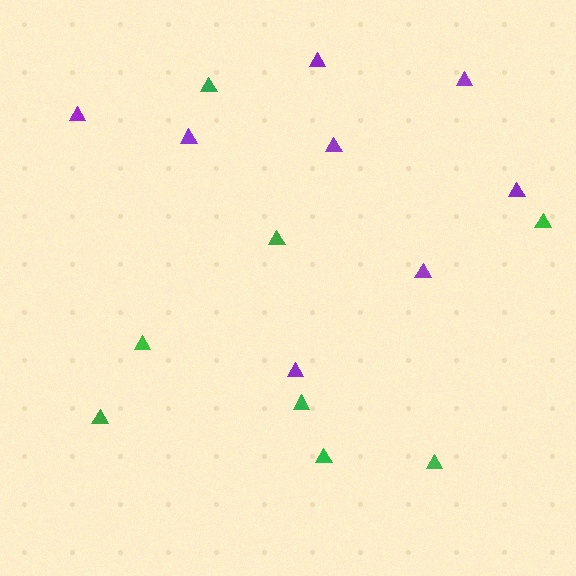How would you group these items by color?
There are 2 groups: one group of purple triangles (8) and one group of green triangles (8).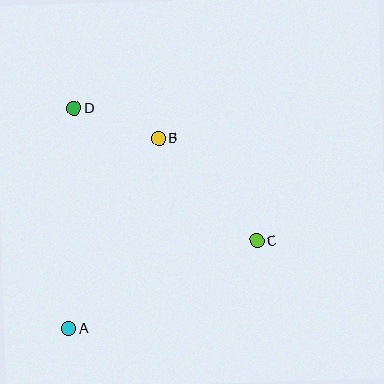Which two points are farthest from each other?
Points C and D are farthest from each other.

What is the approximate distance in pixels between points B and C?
The distance between B and C is approximately 142 pixels.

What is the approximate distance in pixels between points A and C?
The distance between A and C is approximately 207 pixels.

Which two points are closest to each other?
Points B and D are closest to each other.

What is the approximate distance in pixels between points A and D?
The distance between A and D is approximately 220 pixels.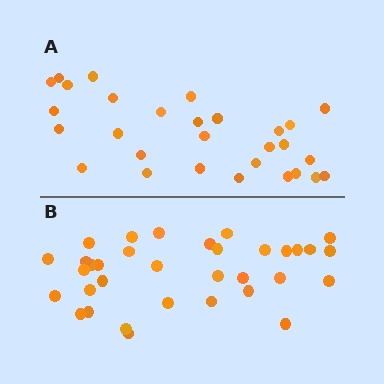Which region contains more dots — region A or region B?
Region B (the bottom region) has more dots.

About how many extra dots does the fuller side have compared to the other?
Region B has about 5 more dots than region A.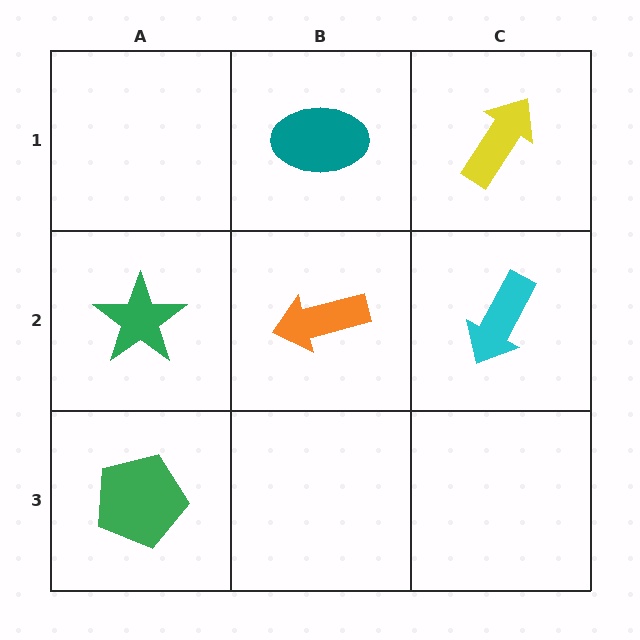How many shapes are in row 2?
3 shapes.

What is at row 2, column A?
A green star.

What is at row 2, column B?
An orange arrow.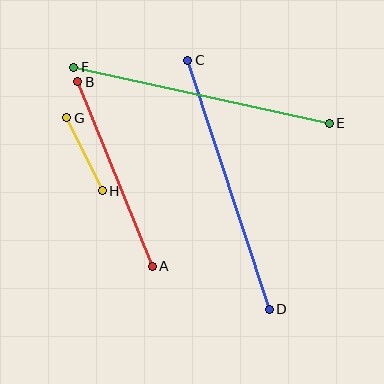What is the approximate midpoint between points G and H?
The midpoint is at approximately (84, 154) pixels.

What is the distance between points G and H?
The distance is approximately 81 pixels.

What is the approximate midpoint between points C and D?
The midpoint is at approximately (228, 185) pixels.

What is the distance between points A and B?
The distance is approximately 199 pixels.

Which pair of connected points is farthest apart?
Points C and D are farthest apart.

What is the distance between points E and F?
The distance is approximately 261 pixels.